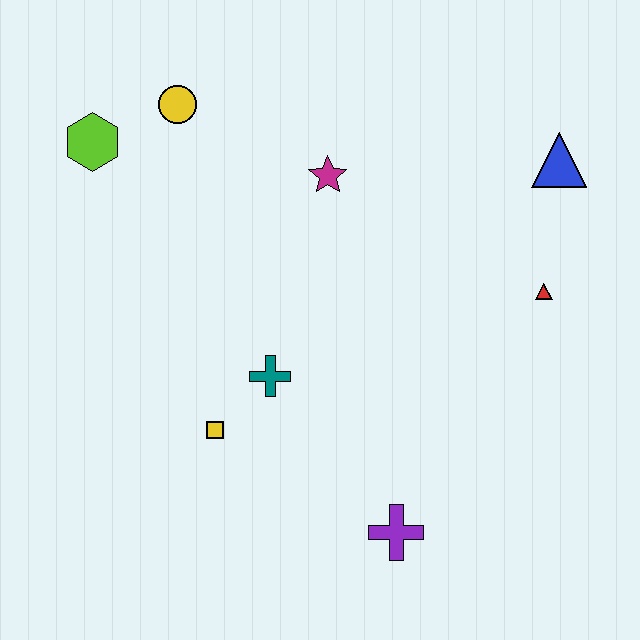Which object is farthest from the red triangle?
The lime hexagon is farthest from the red triangle.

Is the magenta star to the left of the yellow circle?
No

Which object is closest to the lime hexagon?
The yellow circle is closest to the lime hexagon.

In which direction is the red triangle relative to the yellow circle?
The red triangle is to the right of the yellow circle.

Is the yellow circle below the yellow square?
No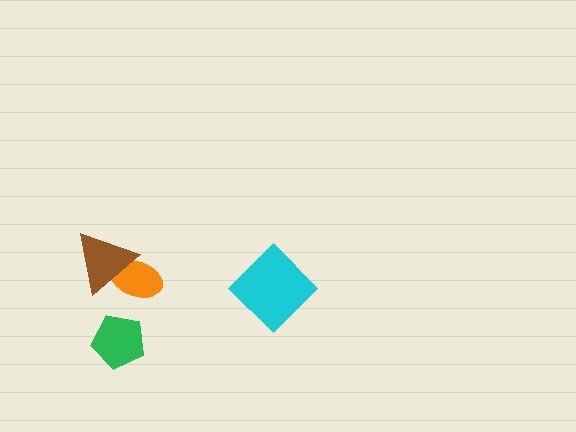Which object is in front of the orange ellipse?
The brown triangle is in front of the orange ellipse.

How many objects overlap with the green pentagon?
0 objects overlap with the green pentagon.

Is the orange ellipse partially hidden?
Yes, it is partially covered by another shape.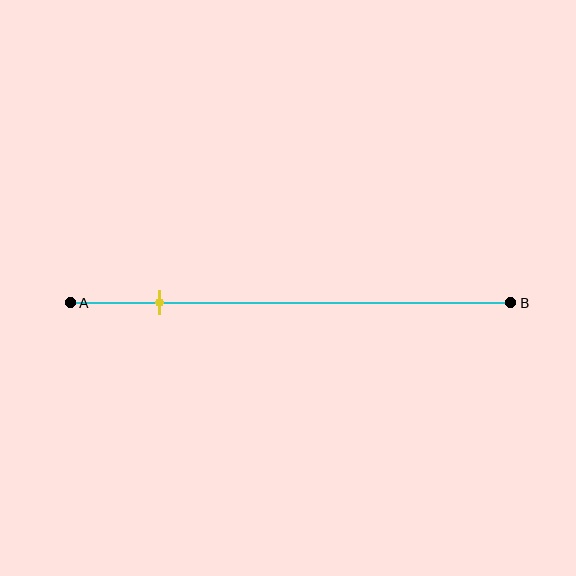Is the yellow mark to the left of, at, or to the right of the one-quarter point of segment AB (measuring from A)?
The yellow mark is to the left of the one-quarter point of segment AB.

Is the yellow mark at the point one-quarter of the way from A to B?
No, the mark is at about 20% from A, not at the 25% one-quarter point.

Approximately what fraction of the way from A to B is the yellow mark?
The yellow mark is approximately 20% of the way from A to B.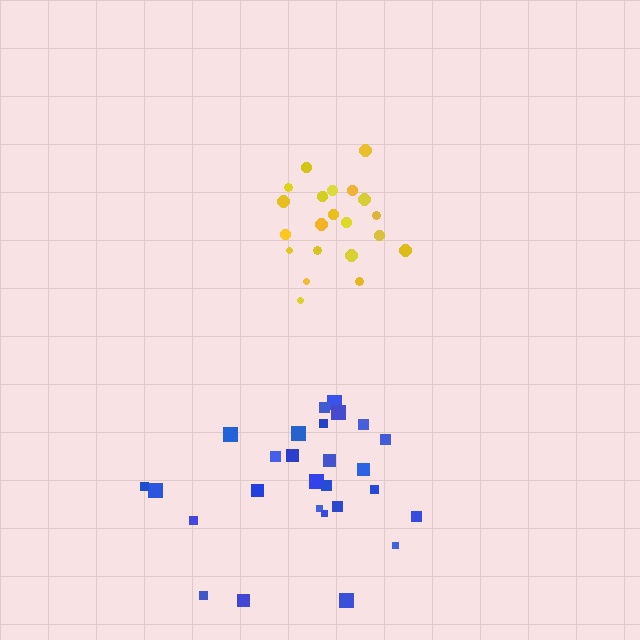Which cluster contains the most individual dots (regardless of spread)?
Blue (27).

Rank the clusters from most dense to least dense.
yellow, blue.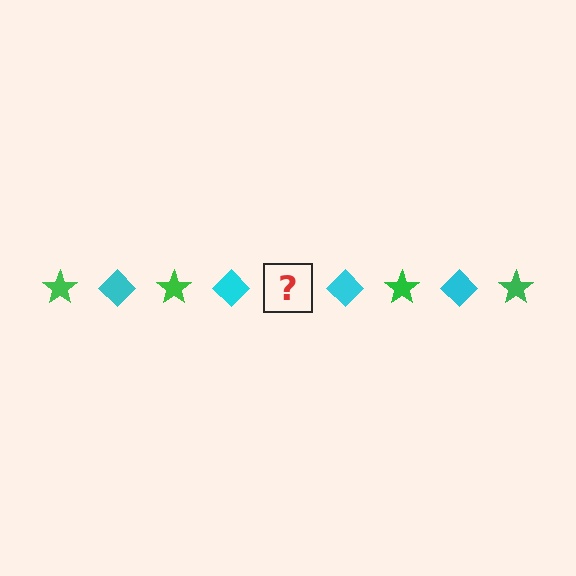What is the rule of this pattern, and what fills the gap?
The rule is that the pattern alternates between green star and cyan diamond. The gap should be filled with a green star.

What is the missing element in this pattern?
The missing element is a green star.